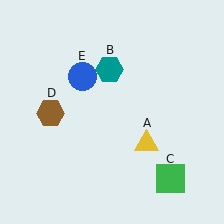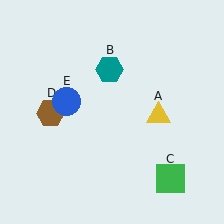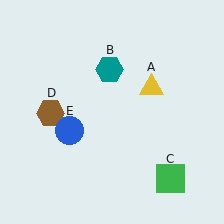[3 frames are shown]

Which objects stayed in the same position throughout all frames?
Teal hexagon (object B) and green square (object C) and brown hexagon (object D) remained stationary.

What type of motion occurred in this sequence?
The yellow triangle (object A), blue circle (object E) rotated counterclockwise around the center of the scene.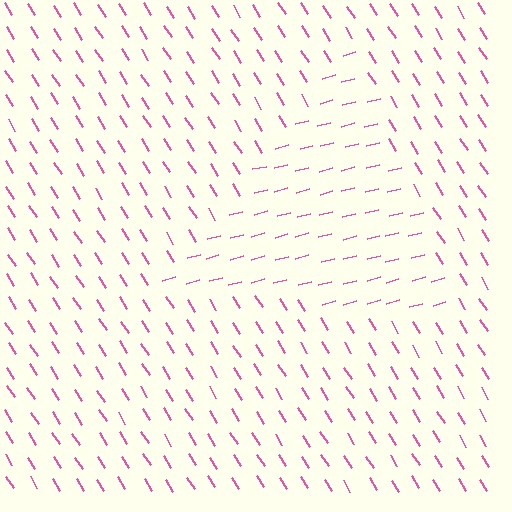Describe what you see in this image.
The image is filled with small pink line segments. A triangle region in the image has lines oriented differently from the surrounding lines, creating a visible texture boundary.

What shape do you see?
I see a triangle.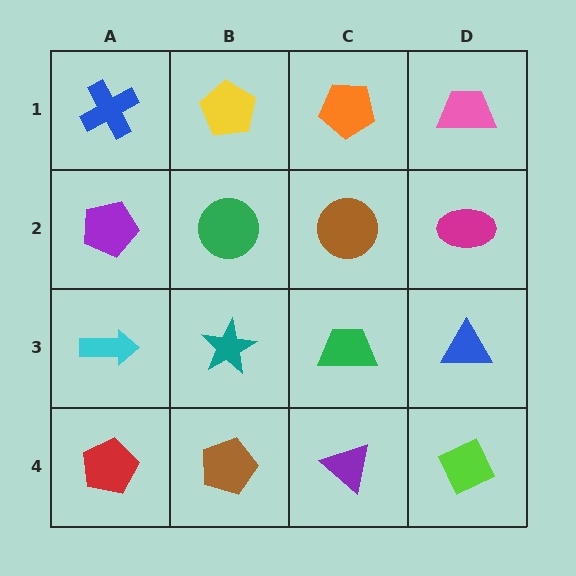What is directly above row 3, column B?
A green circle.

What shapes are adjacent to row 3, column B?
A green circle (row 2, column B), a brown pentagon (row 4, column B), a cyan arrow (row 3, column A), a green trapezoid (row 3, column C).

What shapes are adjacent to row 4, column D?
A blue triangle (row 3, column D), a purple triangle (row 4, column C).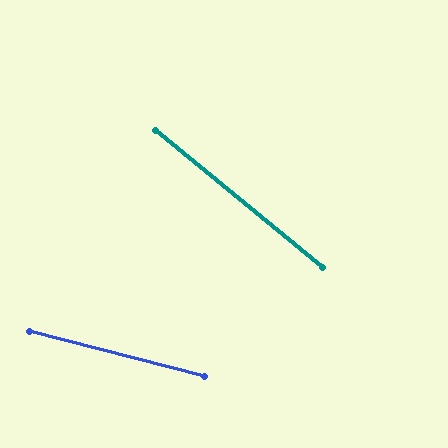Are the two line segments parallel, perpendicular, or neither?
Neither parallel nor perpendicular — they differ by about 25°.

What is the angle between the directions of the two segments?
Approximately 25 degrees.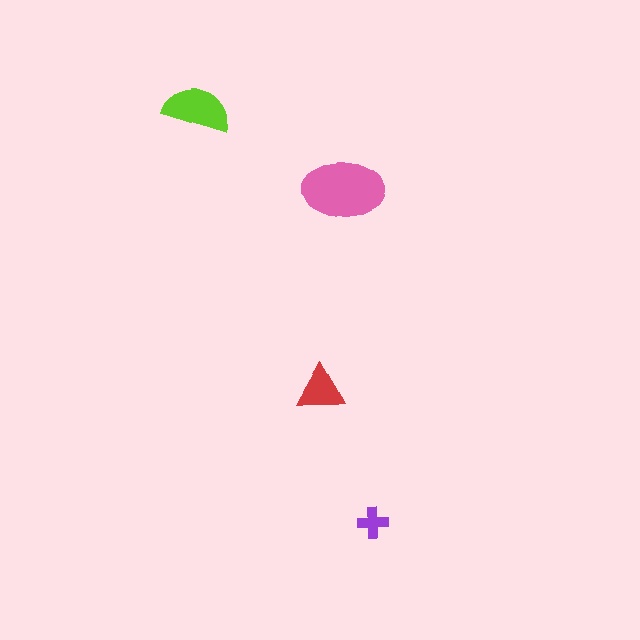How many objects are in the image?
There are 4 objects in the image.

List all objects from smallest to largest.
The purple cross, the red triangle, the lime semicircle, the pink ellipse.